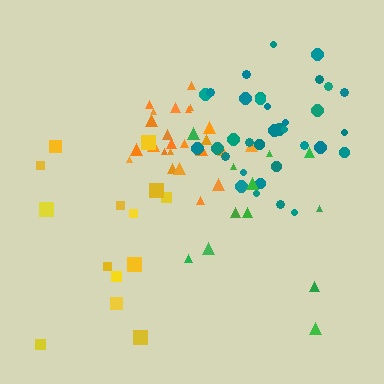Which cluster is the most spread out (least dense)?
Yellow.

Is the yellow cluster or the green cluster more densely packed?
Green.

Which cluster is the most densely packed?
Orange.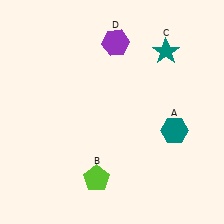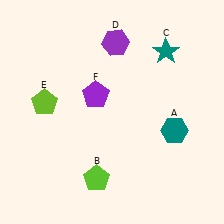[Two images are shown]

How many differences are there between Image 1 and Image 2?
There are 2 differences between the two images.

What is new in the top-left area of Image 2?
A lime pentagon (E) was added in the top-left area of Image 2.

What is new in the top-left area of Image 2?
A purple pentagon (F) was added in the top-left area of Image 2.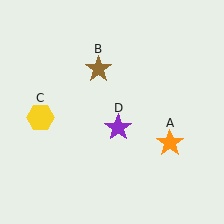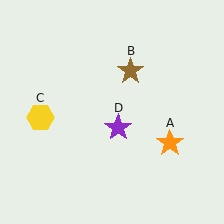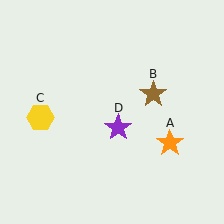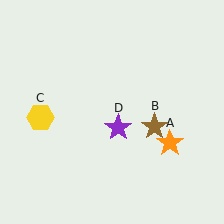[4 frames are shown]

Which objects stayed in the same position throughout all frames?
Orange star (object A) and yellow hexagon (object C) and purple star (object D) remained stationary.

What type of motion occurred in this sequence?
The brown star (object B) rotated clockwise around the center of the scene.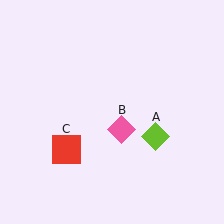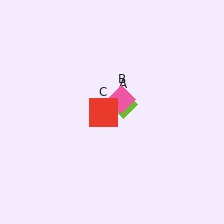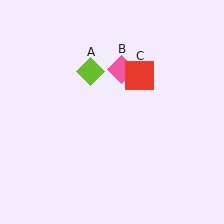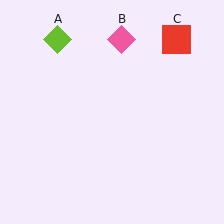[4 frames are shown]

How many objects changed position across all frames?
3 objects changed position: lime diamond (object A), pink diamond (object B), red square (object C).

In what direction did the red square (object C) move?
The red square (object C) moved up and to the right.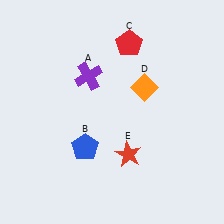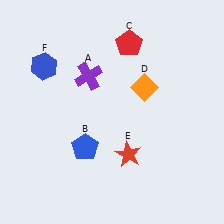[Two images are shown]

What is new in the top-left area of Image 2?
A blue hexagon (F) was added in the top-left area of Image 2.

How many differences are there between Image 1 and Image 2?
There is 1 difference between the two images.